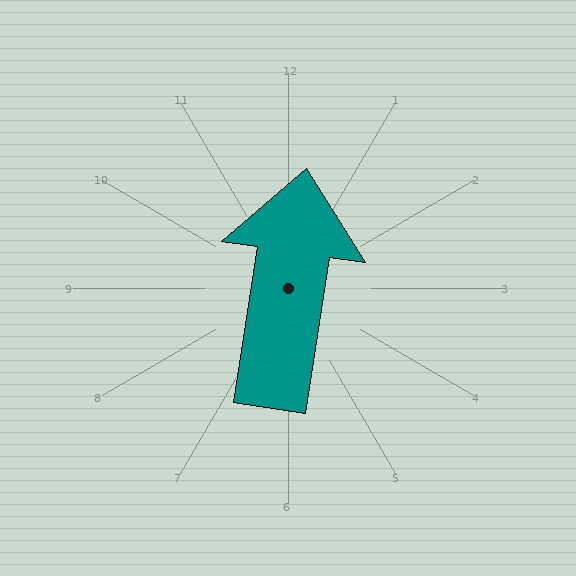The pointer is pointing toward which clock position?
Roughly 12 o'clock.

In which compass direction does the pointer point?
North.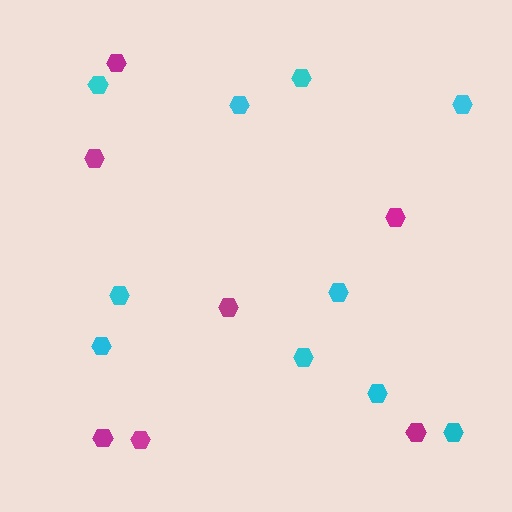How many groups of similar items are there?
There are 2 groups: one group of magenta hexagons (7) and one group of cyan hexagons (10).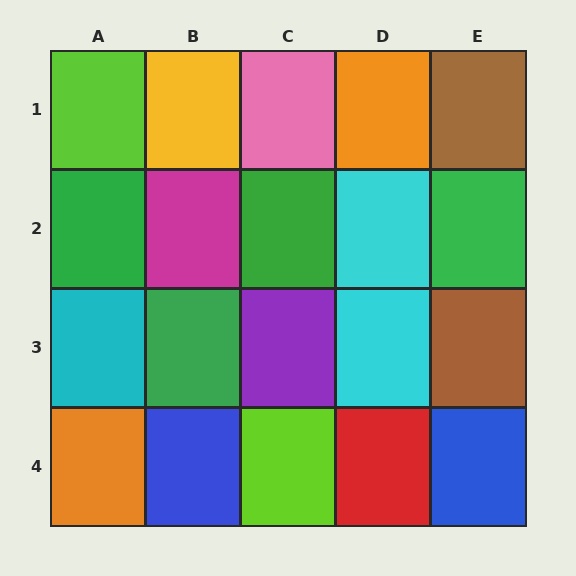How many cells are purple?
1 cell is purple.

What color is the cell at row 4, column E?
Blue.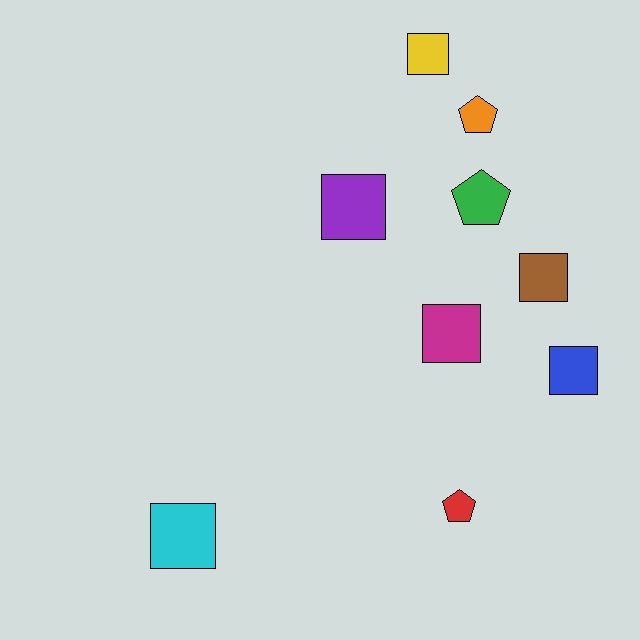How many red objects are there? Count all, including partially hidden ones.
There is 1 red object.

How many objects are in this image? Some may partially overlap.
There are 9 objects.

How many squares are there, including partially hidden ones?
There are 6 squares.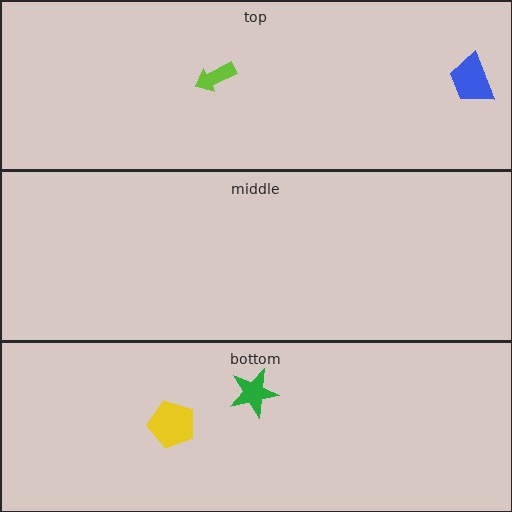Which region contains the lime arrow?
The top region.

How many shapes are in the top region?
2.